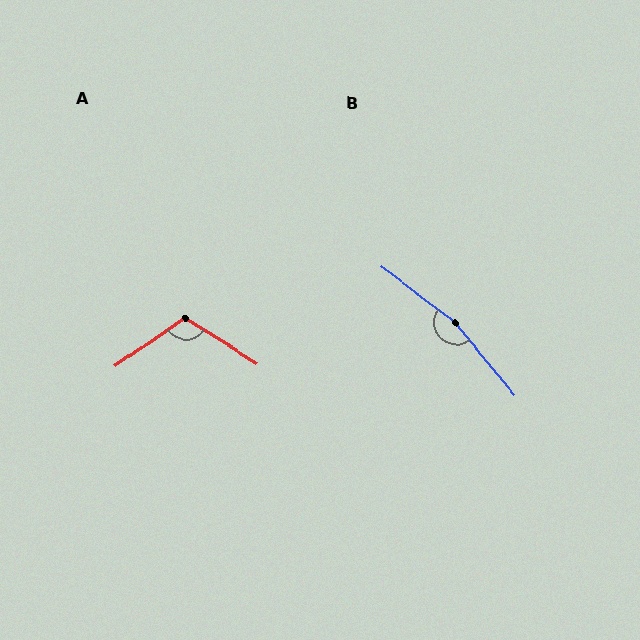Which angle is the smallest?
A, at approximately 113 degrees.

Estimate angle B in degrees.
Approximately 167 degrees.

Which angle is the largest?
B, at approximately 167 degrees.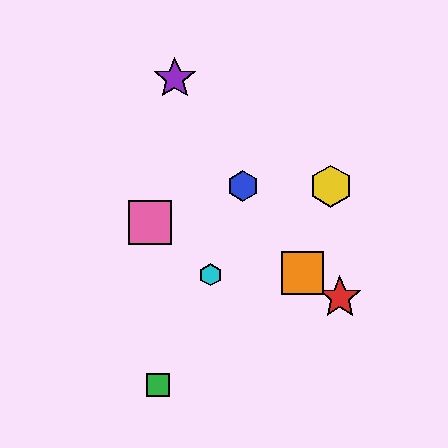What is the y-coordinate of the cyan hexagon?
The cyan hexagon is at y≈275.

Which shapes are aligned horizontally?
The blue hexagon, the yellow hexagon are aligned horizontally.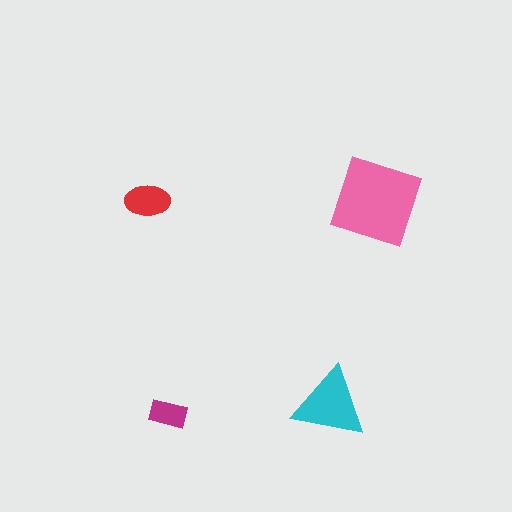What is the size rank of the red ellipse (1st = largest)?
3rd.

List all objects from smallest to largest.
The magenta rectangle, the red ellipse, the cyan triangle, the pink square.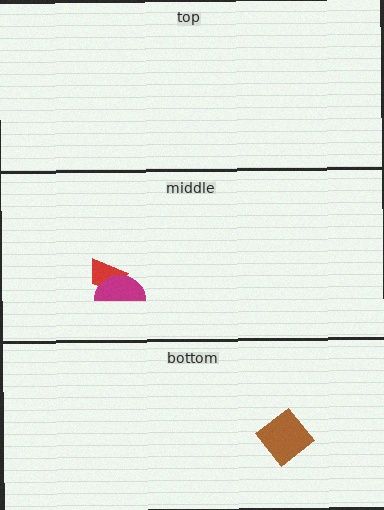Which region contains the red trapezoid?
The middle region.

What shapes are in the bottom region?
The brown diamond.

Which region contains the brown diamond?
The bottom region.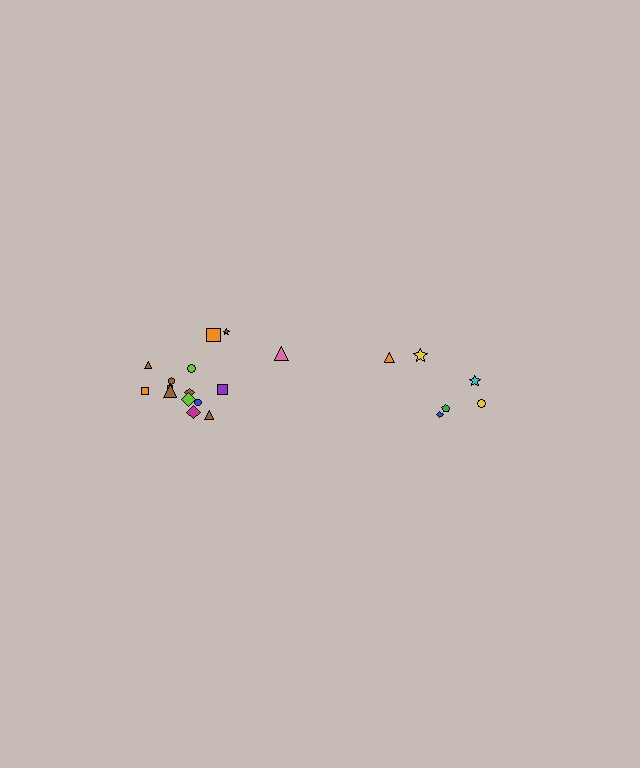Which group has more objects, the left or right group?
The left group.